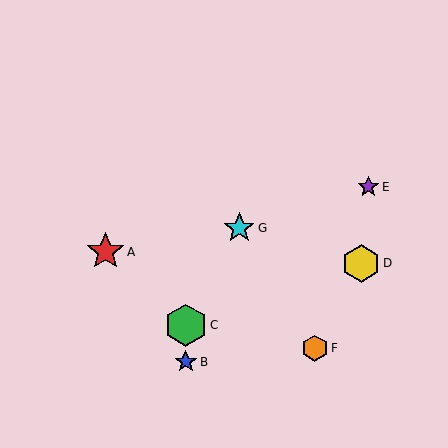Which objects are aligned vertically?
Objects B, C are aligned vertically.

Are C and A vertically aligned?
No, C is at x≈186 and A is at x≈105.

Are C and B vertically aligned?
Yes, both are at x≈186.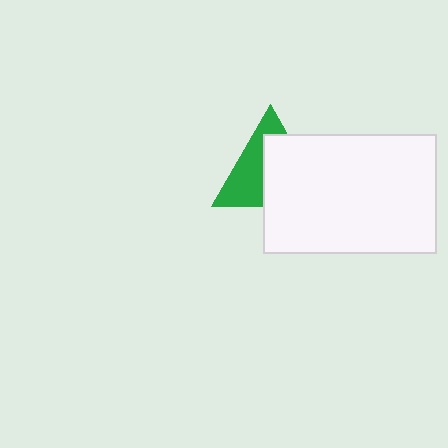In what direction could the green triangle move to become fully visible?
The green triangle could move toward the upper-left. That would shift it out from behind the white rectangle entirely.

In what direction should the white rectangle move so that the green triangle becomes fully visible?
The white rectangle should move toward the lower-right. That is the shortest direction to clear the overlap and leave the green triangle fully visible.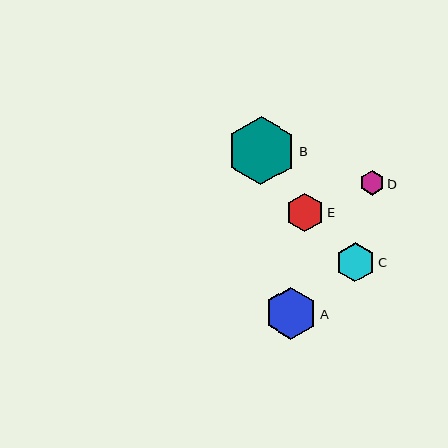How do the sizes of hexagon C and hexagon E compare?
Hexagon C and hexagon E are approximately the same size.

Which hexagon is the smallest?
Hexagon D is the smallest with a size of approximately 25 pixels.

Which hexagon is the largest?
Hexagon B is the largest with a size of approximately 69 pixels.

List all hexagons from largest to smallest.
From largest to smallest: B, A, C, E, D.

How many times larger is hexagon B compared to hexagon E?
Hexagon B is approximately 1.8 times the size of hexagon E.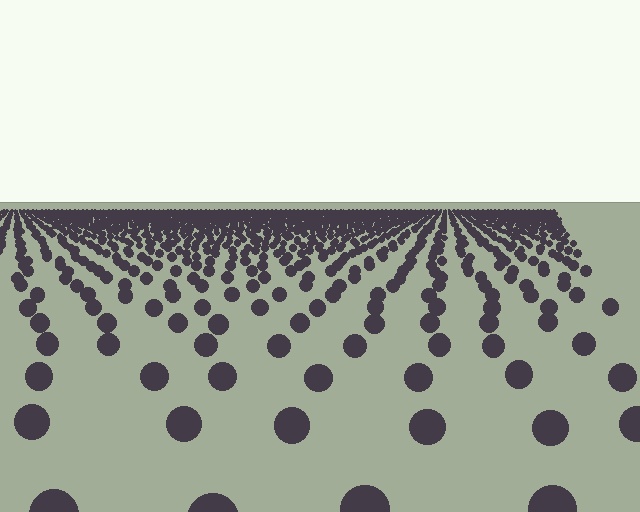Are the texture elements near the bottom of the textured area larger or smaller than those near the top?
Larger. Near the bottom, elements are closer to the viewer and appear at a bigger on-screen size.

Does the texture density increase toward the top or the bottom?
Density increases toward the top.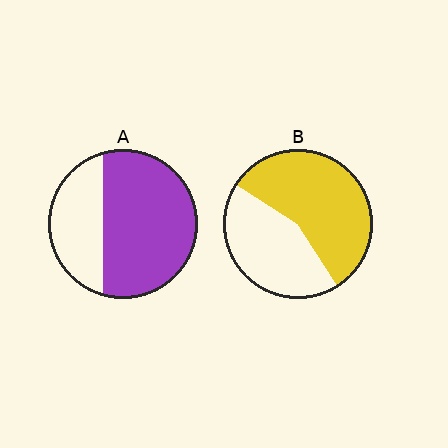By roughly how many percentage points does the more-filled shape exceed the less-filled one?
By roughly 10 percentage points (A over B).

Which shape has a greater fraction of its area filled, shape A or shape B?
Shape A.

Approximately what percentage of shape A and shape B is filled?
A is approximately 65% and B is approximately 55%.